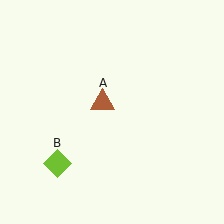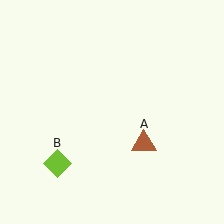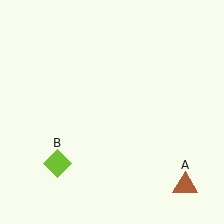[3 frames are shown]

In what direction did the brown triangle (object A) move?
The brown triangle (object A) moved down and to the right.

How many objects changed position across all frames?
1 object changed position: brown triangle (object A).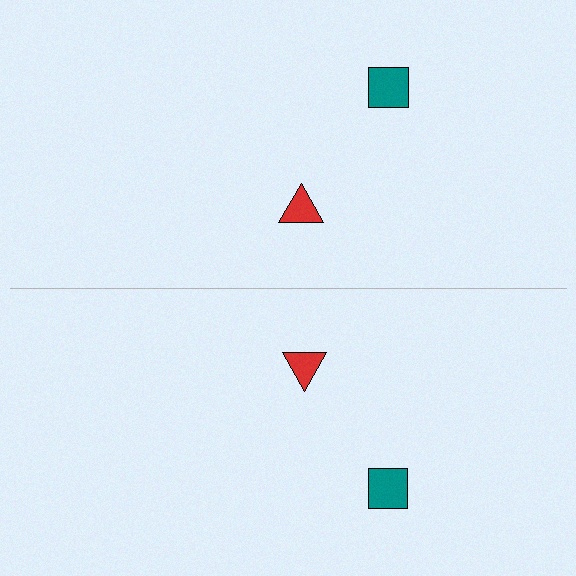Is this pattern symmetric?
Yes, this pattern has bilateral (reflection) symmetry.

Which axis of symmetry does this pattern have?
The pattern has a horizontal axis of symmetry running through the center of the image.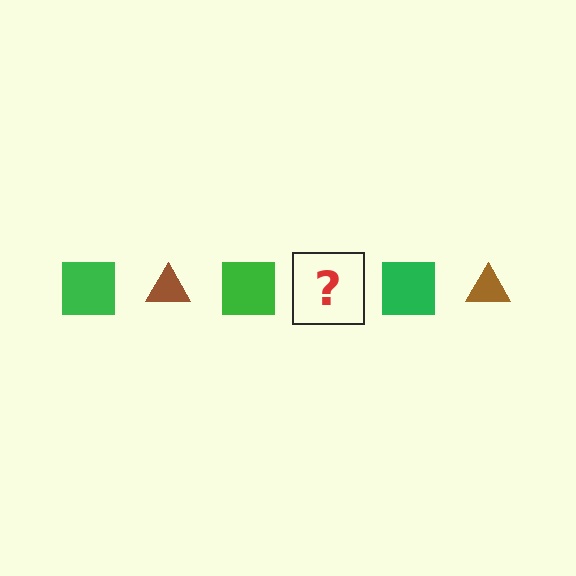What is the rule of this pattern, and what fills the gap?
The rule is that the pattern alternates between green square and brown triangle. The gap should be filled with a brown triangle.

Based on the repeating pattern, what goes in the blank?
The blank should be a brown triangle.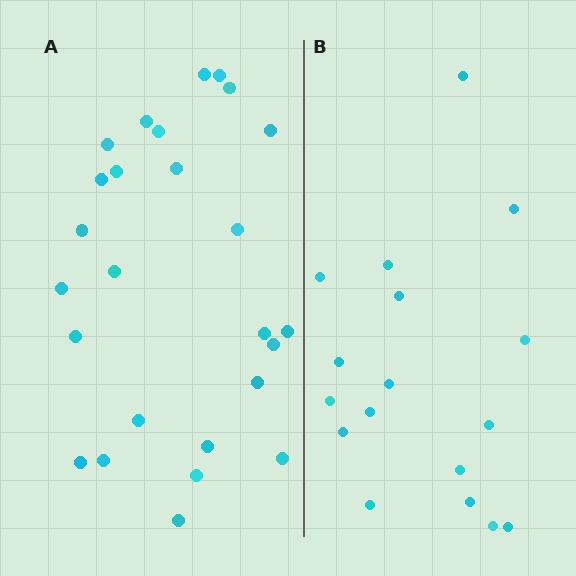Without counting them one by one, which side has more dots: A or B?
Region A (the left region) has more dots.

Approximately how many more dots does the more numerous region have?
Region A has roughly 8 or so more dots than region B.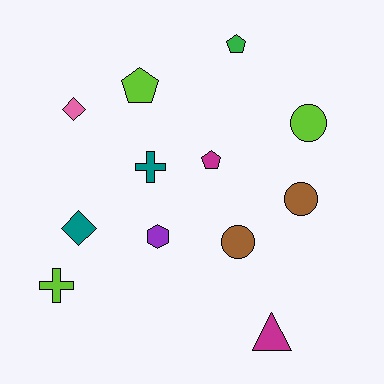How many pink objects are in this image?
There is 1 pink object.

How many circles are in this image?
There are 3 circles.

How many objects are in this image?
There are 12 objects.